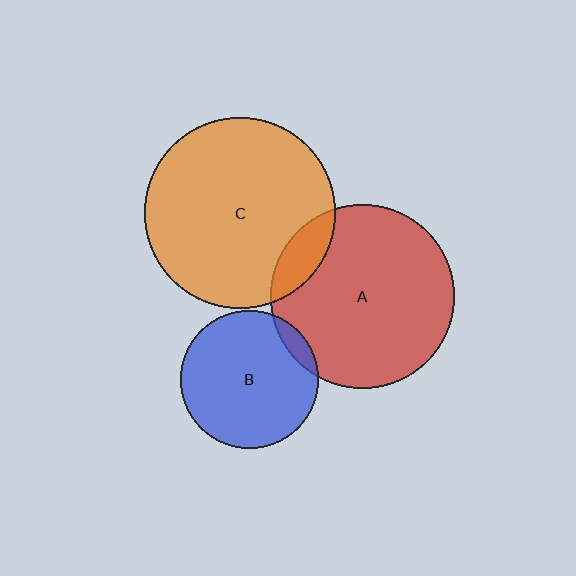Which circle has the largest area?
Circle C (orange).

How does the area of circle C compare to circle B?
Approximately 1.9 times.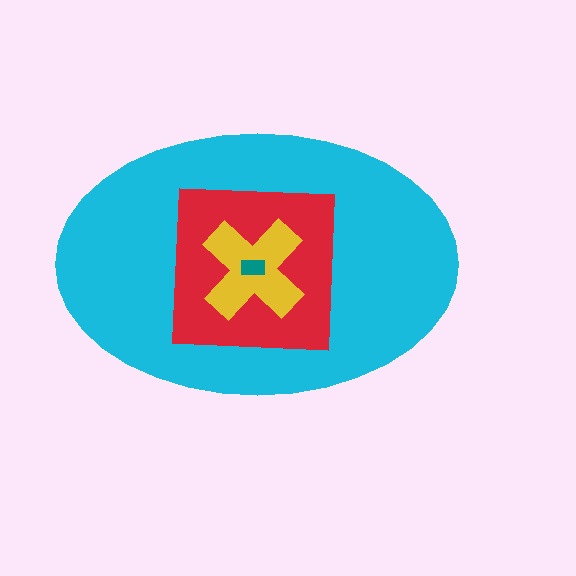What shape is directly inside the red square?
The yellow cross.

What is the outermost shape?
The cyan ellipse.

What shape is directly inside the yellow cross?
The teal rectangle.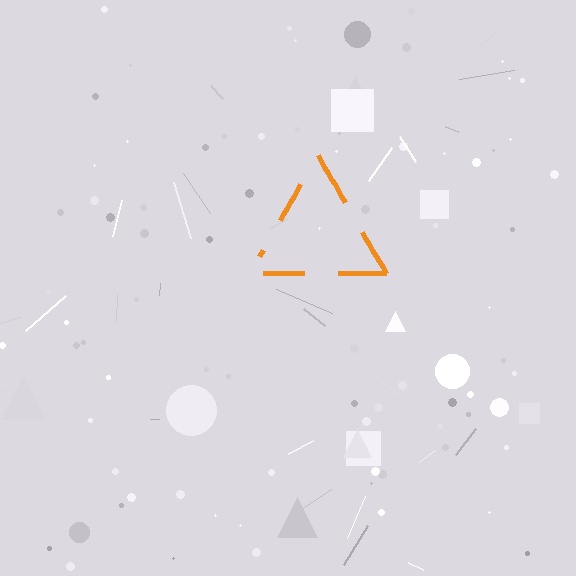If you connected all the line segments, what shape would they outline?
They would outline a triangle.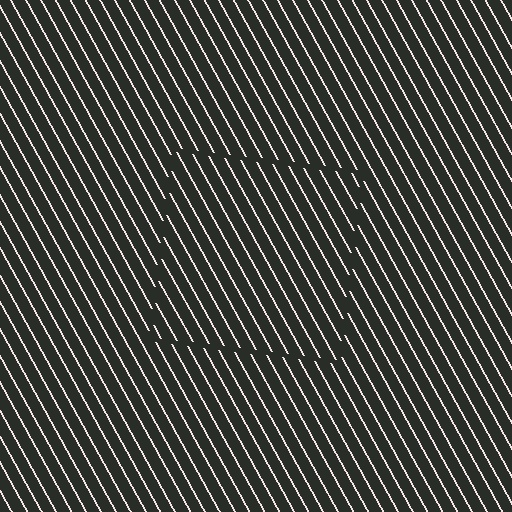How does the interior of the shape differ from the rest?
The interior of the shape contains the same grating, shifted by half a period — the contour is defined by the phase discontinuity where line-ends from the inner and outer gratings abut.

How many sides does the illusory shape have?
4 sides — the line-ends trace a square.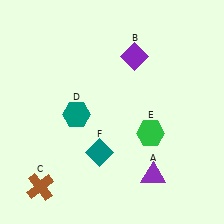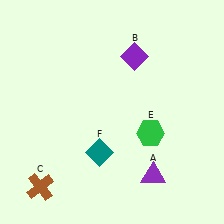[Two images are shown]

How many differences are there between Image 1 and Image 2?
There is 1 difference between the two images.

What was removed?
The teal hexagon (D) was removed in Image 2.